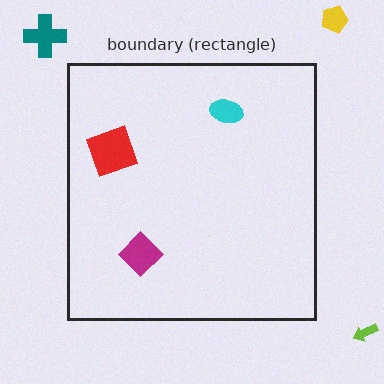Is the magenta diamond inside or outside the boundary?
Inside.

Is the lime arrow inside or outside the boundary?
Outside.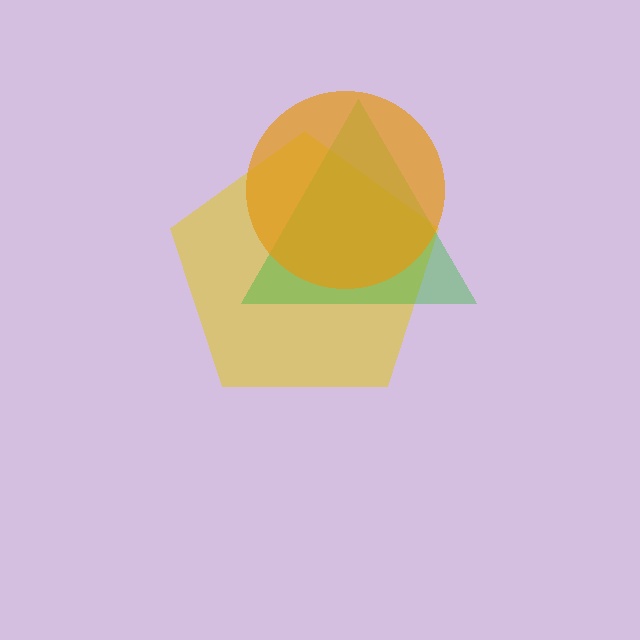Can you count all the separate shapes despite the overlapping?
Yes, there are 3 separate shapes.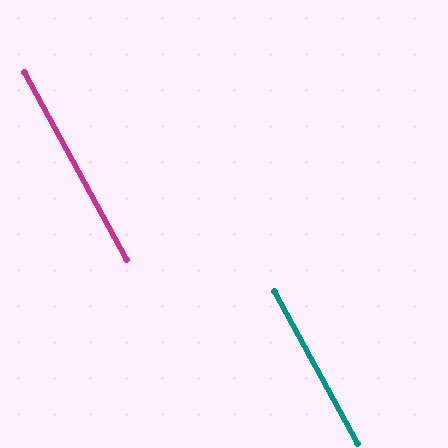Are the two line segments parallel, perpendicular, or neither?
Parallel — their directions differ by only 0.2°.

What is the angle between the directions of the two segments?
Approximately 0 degrees.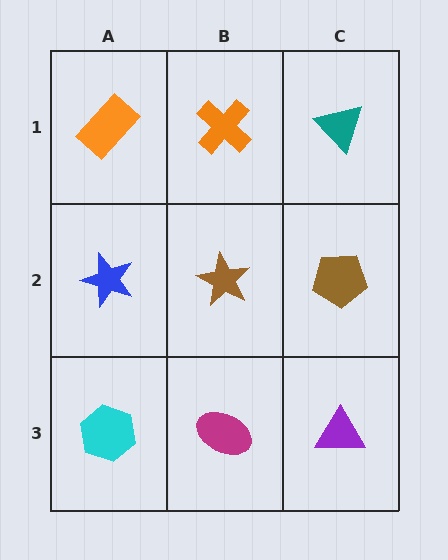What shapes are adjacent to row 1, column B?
A brown star (row 2, column B), an orange rectangle (row 1, column A), a teal triangle (row 1, column C).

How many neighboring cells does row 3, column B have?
3.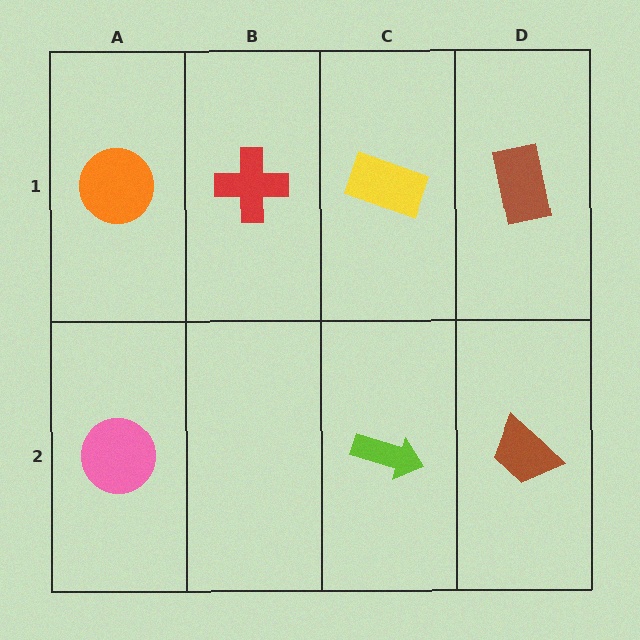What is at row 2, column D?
A brown trapezoid.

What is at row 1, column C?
A yellow rectangle.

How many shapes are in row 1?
4 shapes.